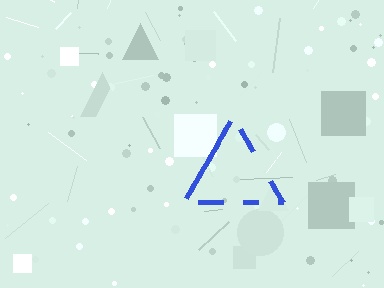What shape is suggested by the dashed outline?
The dashed outline suggests a triangle.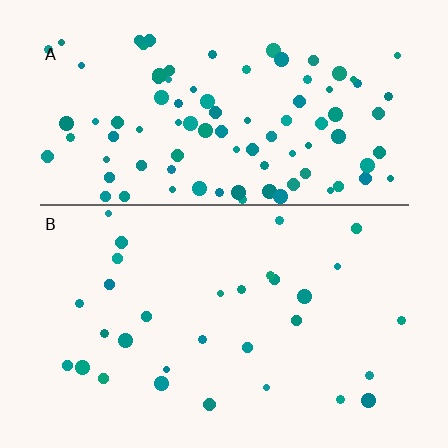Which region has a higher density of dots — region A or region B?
A (the top).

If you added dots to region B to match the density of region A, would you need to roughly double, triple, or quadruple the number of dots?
Approximately triple.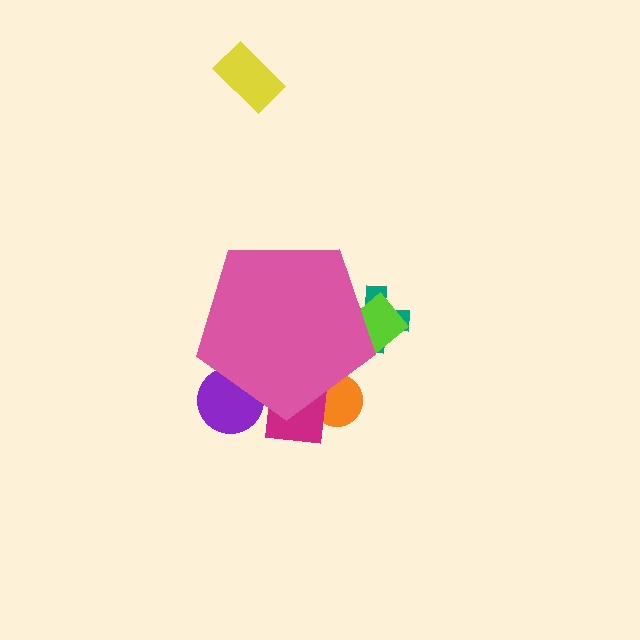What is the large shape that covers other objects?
A pink pentagon.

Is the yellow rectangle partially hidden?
No, the yellow rectangle is fully visible.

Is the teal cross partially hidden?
Yes, the teal cross is partially hidden behind the pink pentagon.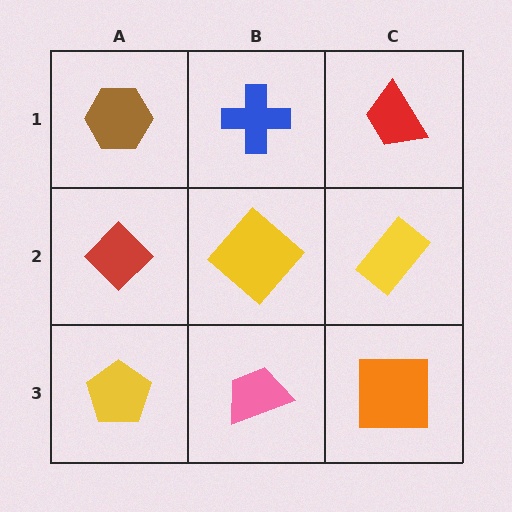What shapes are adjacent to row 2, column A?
A brown hexagon (row 1, column A), a yellow pentagon (row 3, column A), a yellow diamond (row 2, column B).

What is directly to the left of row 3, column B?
A yellow pentagon.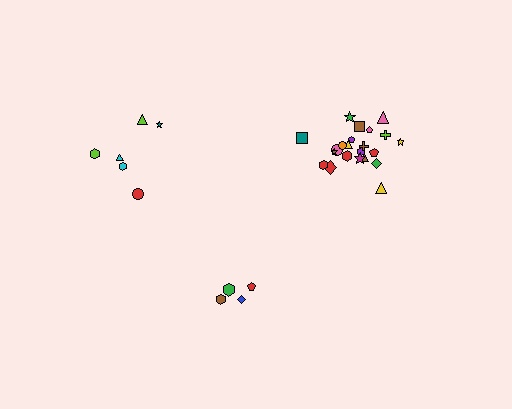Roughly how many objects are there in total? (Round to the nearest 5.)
Roughly 30 objects in total.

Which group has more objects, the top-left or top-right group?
The top-right group.